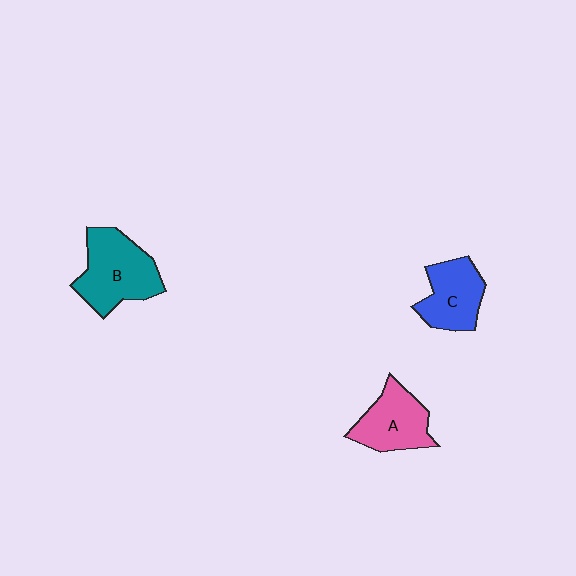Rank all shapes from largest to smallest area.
From largest to smallest: B (teal), A (pink), C (blue).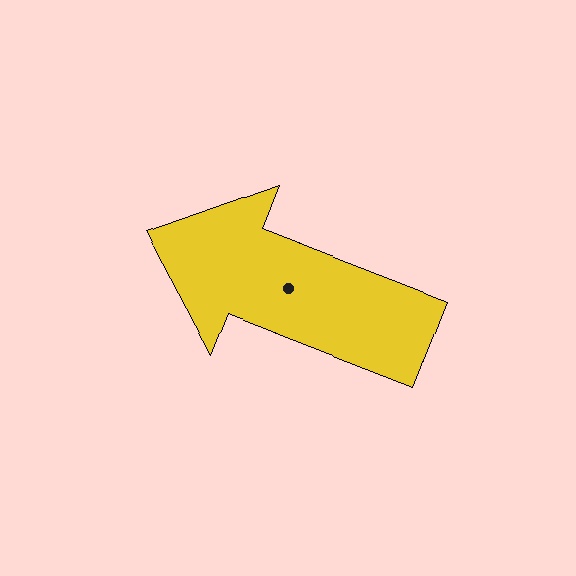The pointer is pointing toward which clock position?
Roughly 10 o'clock.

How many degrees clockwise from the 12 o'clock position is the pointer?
Approximately 291 degrees.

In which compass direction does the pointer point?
West.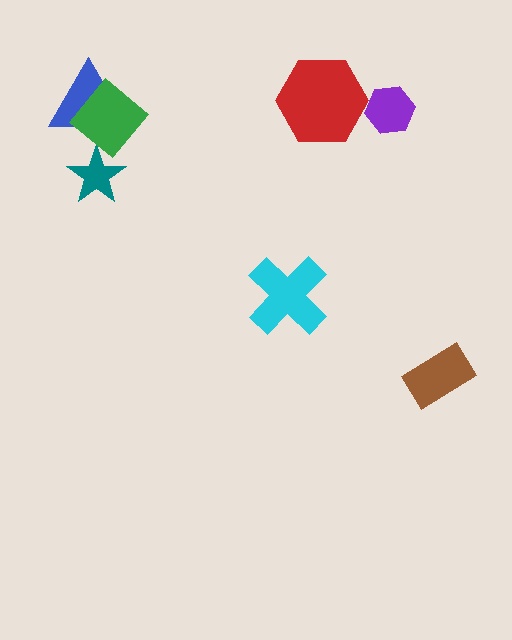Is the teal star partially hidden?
Yes, it is partially covered by another shape.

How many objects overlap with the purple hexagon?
0 objects overlap with the purple hexagon.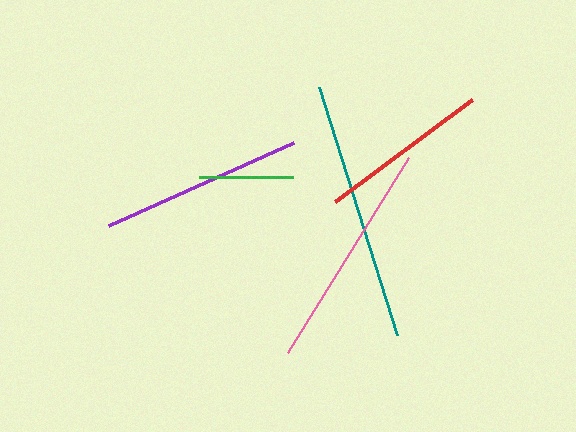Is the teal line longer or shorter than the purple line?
The teal line is longer than the purple line.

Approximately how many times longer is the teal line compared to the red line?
The teal line is approximately 1.5 times the length of the red line.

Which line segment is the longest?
The teal line is the longest at approximately 260 pixels.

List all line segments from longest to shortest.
From longest to shortest: teal, pink, purple, red, green.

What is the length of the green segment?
The green segment is approximately 94 pixels long.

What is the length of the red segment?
The red segment is approximately 171 pixels long.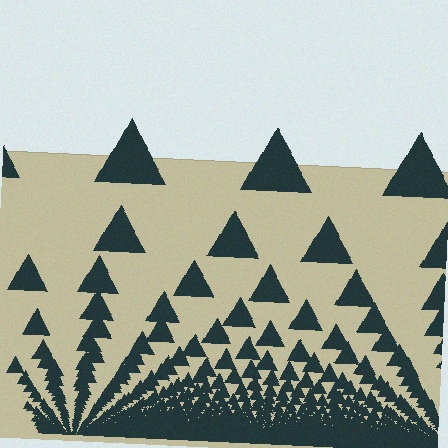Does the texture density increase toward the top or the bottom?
Density increases toward the bottom.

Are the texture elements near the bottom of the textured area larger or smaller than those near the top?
Smaller. The gradient is inverted — elements near the bottom are smaller and denser.